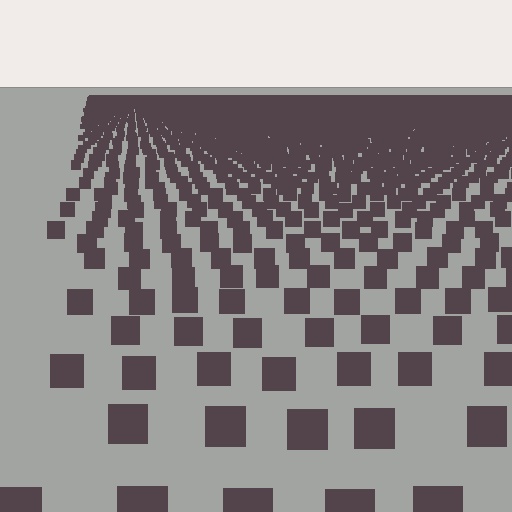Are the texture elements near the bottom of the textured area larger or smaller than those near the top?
Larger. Near the bottom, elements are closer to the viewer and appear at a bigger on-screen size.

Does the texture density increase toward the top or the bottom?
Density increases toward the top.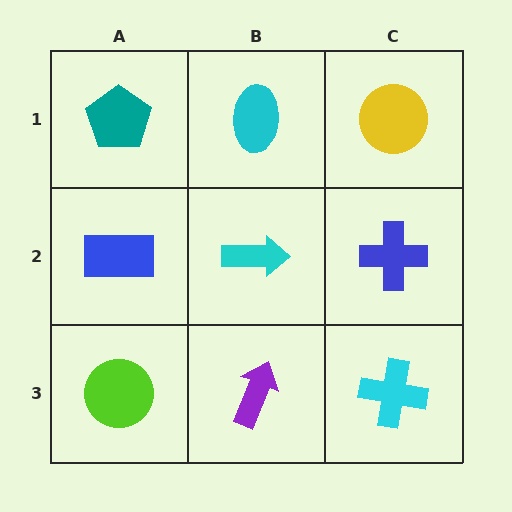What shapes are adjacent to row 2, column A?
A teal pentagon (row 1, column A), a lime circle (row 3, column A), a cyan arrow (row 2, column B).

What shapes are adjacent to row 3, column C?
A blue cross (row 2, column C), a purple arrow (row 3, column B).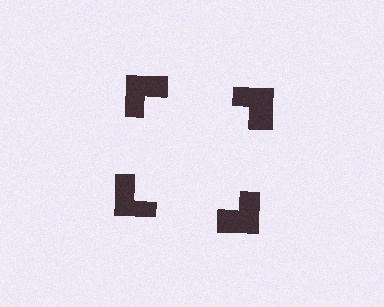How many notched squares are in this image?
There are 4 — one at each vertex of the illusory square.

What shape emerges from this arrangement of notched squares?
An illusory square — its edges are inferred from the aligned wedge cuts in the notched squares, not physically drawn.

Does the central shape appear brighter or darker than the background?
It typically appears slightly brighter than the background, even though no actual brightness change is drawn.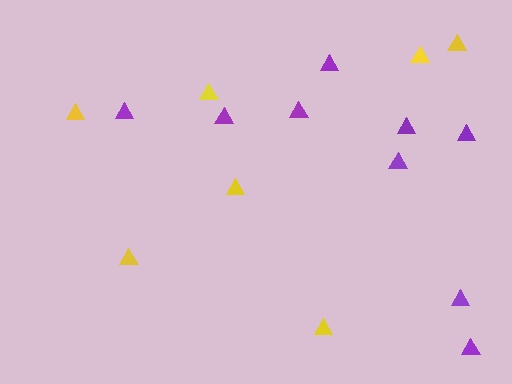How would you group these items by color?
There are 2 groups: one group of yellow triangles (7) and one group of purple triangles (9).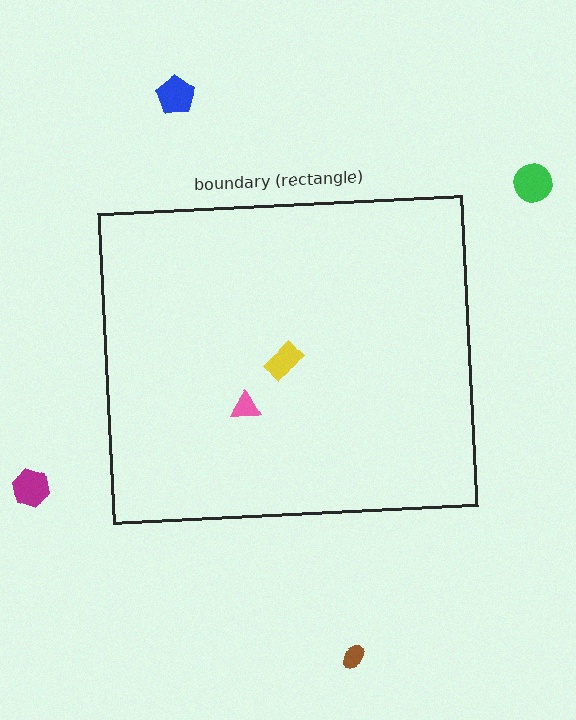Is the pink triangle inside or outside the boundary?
Inside.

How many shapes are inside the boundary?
2 inside, 4 outside.